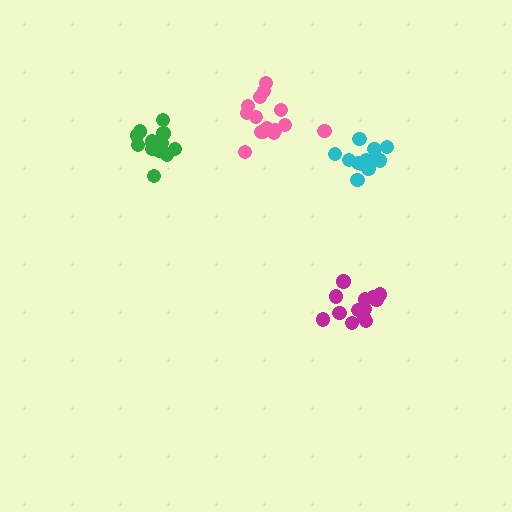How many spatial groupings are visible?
There are 4 spatial groupings.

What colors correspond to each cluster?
The clusters are colored: green, magenta, cyan, pink.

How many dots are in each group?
Group 1: 15 dots, Group 2: 13 dots, Group 3: 13 dots, Group 4: 16 dots (57 total).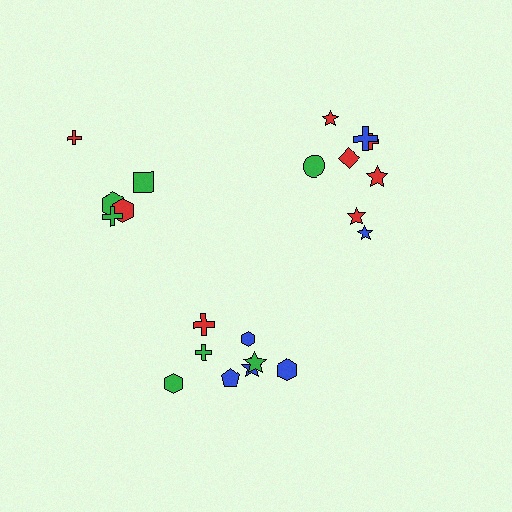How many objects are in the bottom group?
There are 8 objects.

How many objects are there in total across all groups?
There are 21 objects.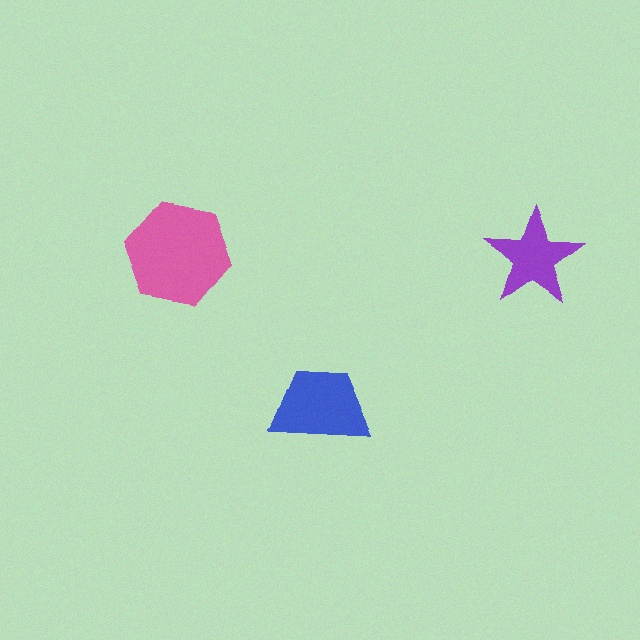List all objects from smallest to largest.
The purple star, the blue trapezoid, the pink hexagon.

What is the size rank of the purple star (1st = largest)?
3rd.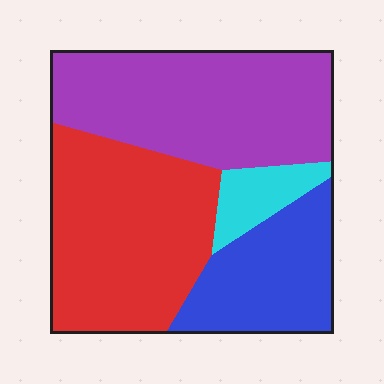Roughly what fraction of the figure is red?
Red covers about 35% of the figure.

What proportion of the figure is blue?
Blue takes up less than a quarter of the figure.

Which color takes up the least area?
Cyan, at roughly 5%.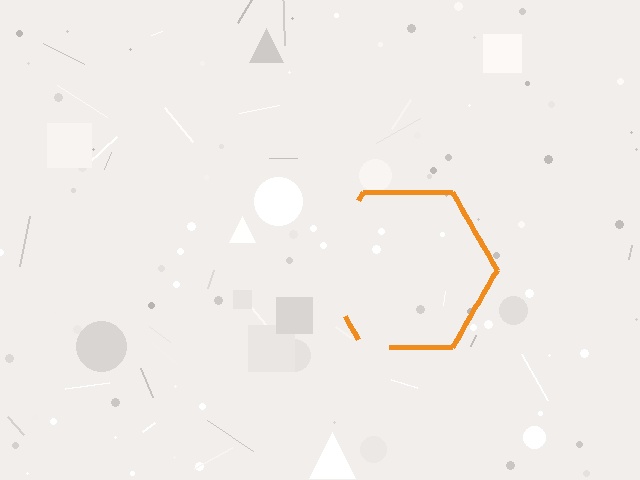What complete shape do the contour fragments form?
The contour fragments form a hexagon.